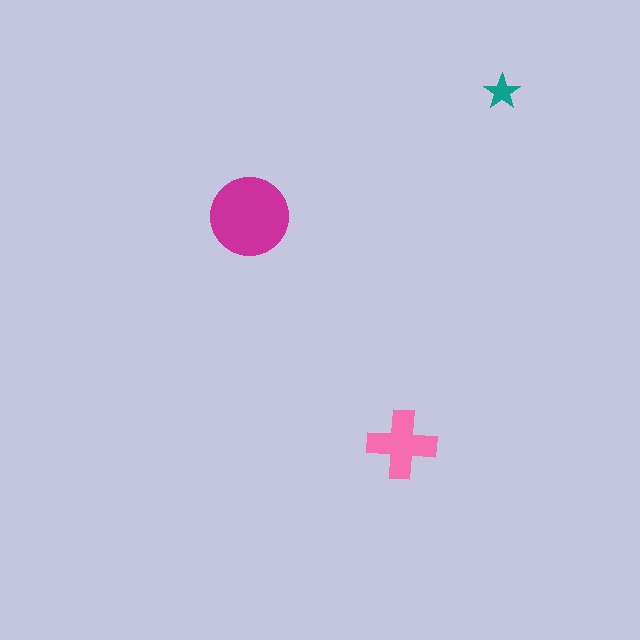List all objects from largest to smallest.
The magenta circle, the pink cross, the teal star.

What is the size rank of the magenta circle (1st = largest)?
1st.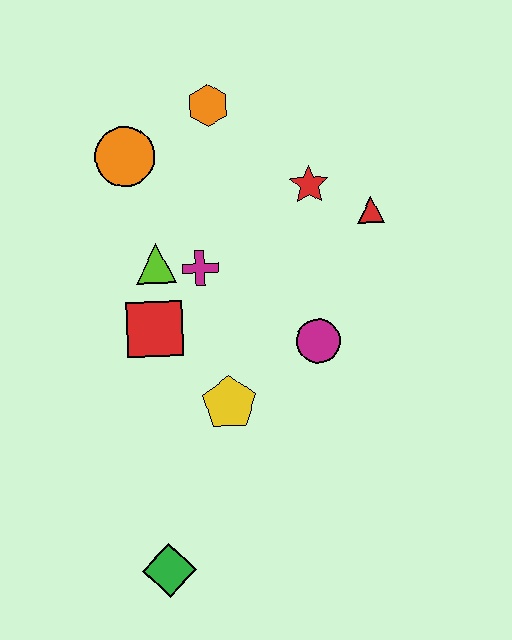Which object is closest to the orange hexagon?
The orange circle is closest to the orange hexagon.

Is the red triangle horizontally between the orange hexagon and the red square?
No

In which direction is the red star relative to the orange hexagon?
The red star is to the right of the orange hexagon.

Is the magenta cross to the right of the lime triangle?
Yes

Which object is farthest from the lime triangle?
The green diamond is farthest from the lime triangle.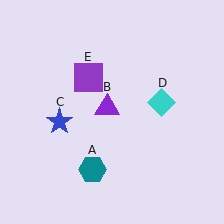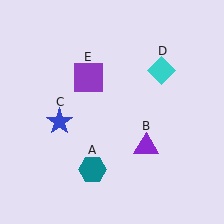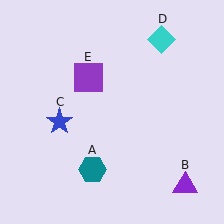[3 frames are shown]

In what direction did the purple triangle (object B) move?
The purple triangle (object B) moved down and to the right.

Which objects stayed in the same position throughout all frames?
Teal hexagon (object A) and blue star (object C) and purple square (object E) remained stationary.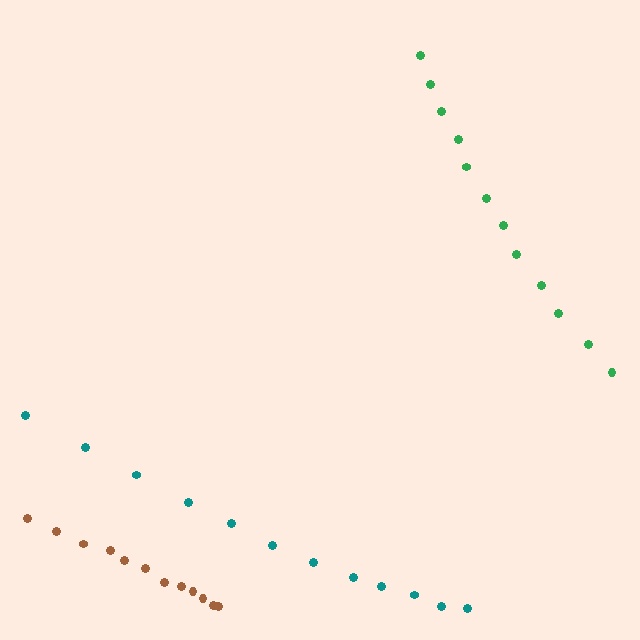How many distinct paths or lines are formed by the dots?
There are 3 distinct paths.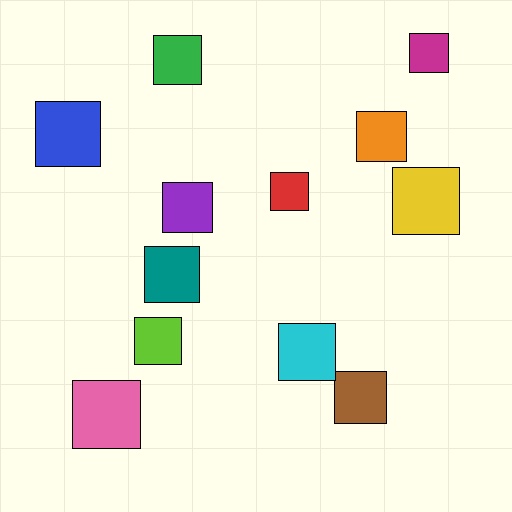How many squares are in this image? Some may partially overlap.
There are 12 squares.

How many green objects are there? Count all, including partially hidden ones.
There is 1 green object.